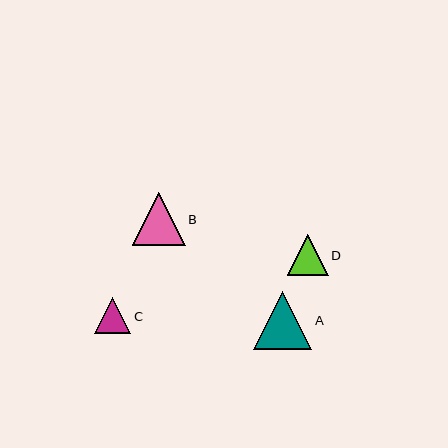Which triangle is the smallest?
Triangle C is the smallest with a size of approximately 36 pixels.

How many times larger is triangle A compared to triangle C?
Triangle A is approximately 1.6 times the size of triangle C.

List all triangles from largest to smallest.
From largest to smallest: A, B, D, C.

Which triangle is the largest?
Triangle A is the largest with a size of approximately 58 pixels.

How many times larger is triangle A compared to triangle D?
Triangle A is approximately 1.4 times the size of triangle D.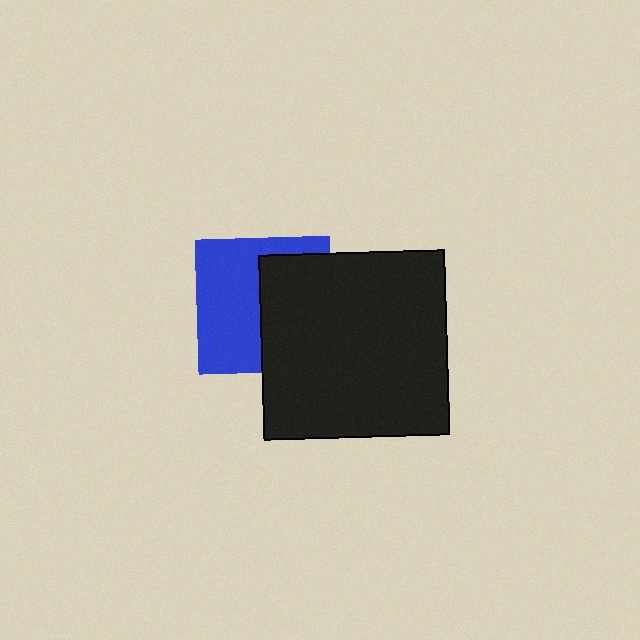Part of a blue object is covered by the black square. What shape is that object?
It is a square.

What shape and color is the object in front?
The object in front is a black square.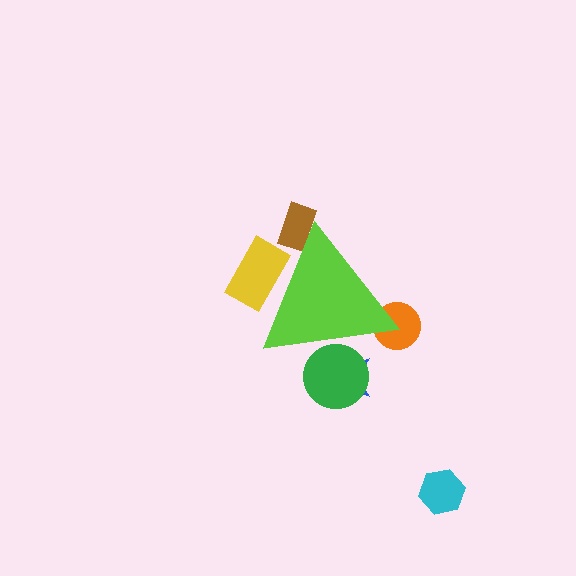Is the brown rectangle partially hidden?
Yes, the brown rectangle is partially hidden behind the lime triangle.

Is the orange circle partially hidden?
Yes, the orange circle is partially hidden behind the lime triangle.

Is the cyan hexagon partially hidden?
No, the cyan hexagon is fully visible.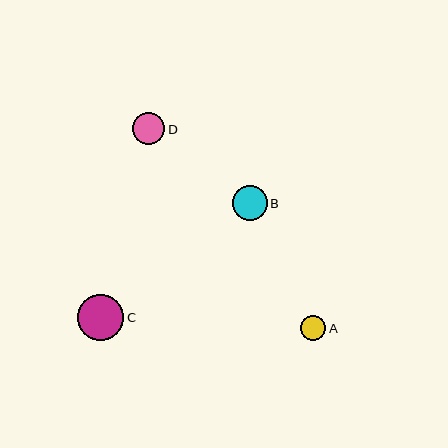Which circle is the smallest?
Circle A is the smallest with a size of approximately 25 pixels.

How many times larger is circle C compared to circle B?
Circle C is approximately 1.3 times the size of circle B.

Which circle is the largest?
Circle C is the largest with a size of approximately 46 pixels.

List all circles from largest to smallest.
From largest to smallest: C, B, D, A.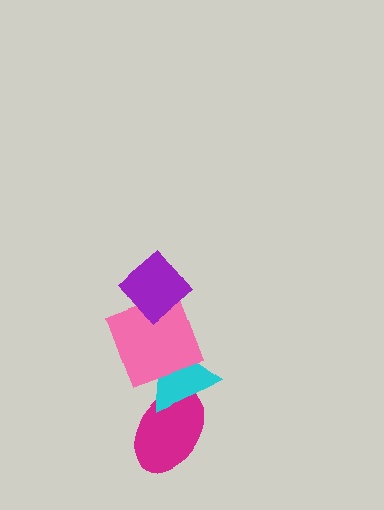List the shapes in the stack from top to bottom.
From top to bottom: the purple diamond, the pink square, the cyan triangle, the magenta ellipse.